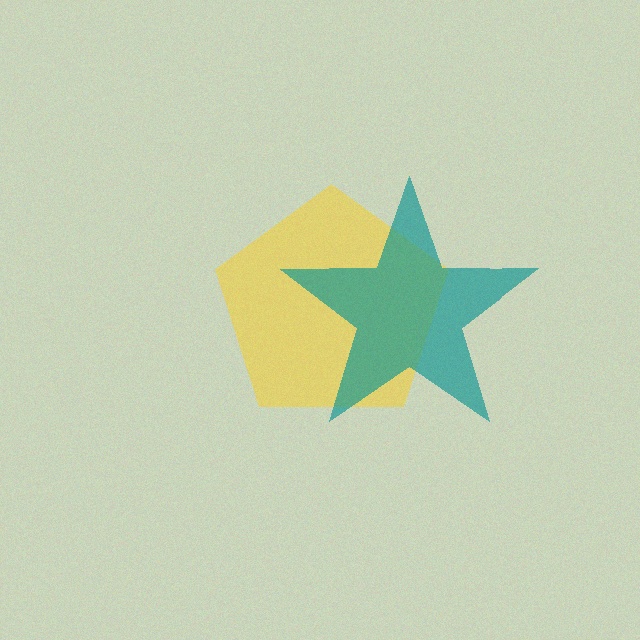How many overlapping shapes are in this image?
There are 2 overlapping shapes in the image.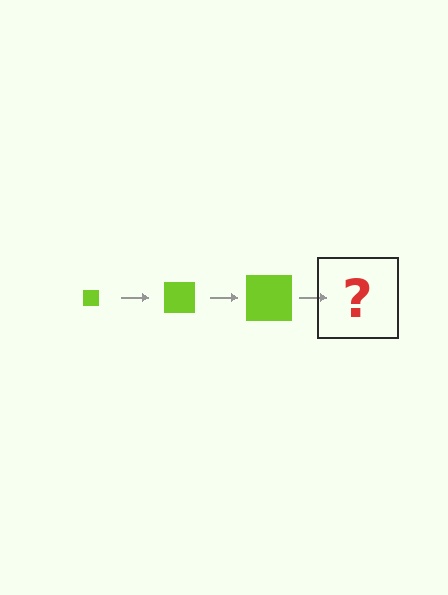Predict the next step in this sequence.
The next step is a lime square, larger than the previous one.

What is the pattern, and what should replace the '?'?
The pattern is that the square gets progressively larger each step. The '?' should be a lime square, larger than the previous one.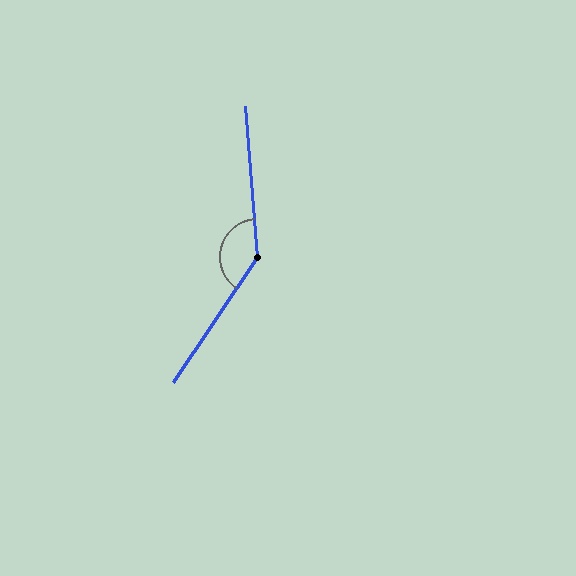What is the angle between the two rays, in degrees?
Approximately 142 degrees.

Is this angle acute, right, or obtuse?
It is obtuse.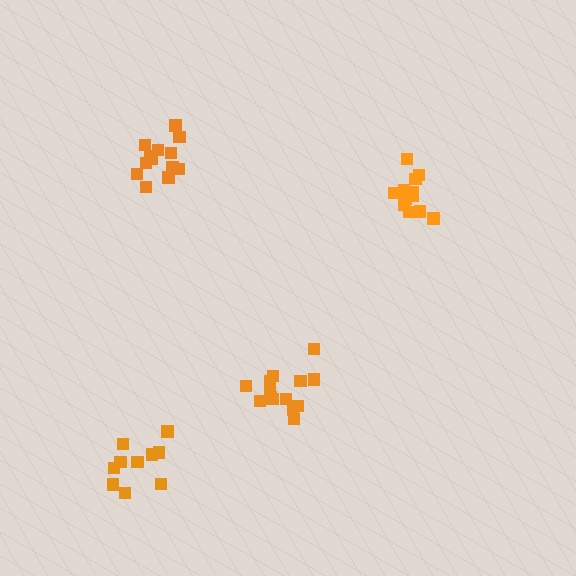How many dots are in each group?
Group 1: 10 dots, Group 2: 12 dots, Group 3: 14 dots, Group 4: 14 dots (50 total).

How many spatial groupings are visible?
There are 4 spatial groupings.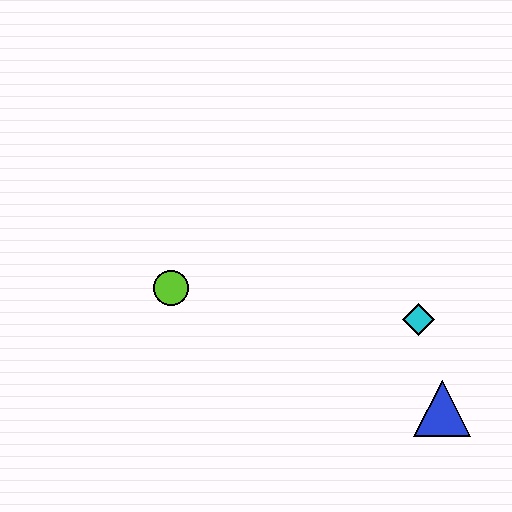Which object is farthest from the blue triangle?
The lime circle is farthest from the blue triangle.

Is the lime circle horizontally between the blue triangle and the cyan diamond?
No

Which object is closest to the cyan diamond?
The blue triangle is closest to the cyan diamond.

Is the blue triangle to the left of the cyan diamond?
No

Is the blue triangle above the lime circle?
No